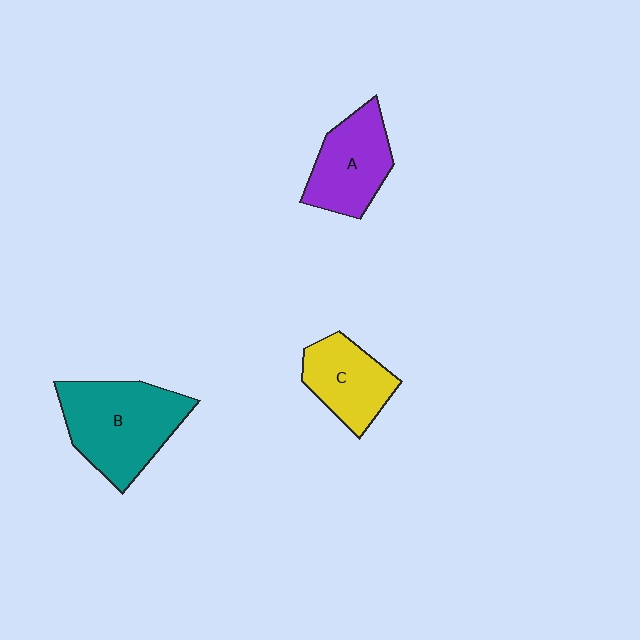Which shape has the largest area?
Shape B (teal).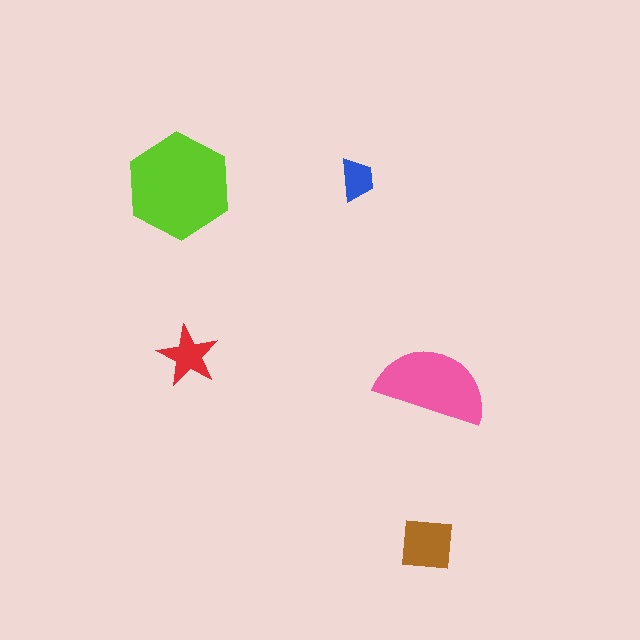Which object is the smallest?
The blue trapezoid.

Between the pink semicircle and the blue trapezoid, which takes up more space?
The pink semicircle.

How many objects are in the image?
There are 5 objects in the image.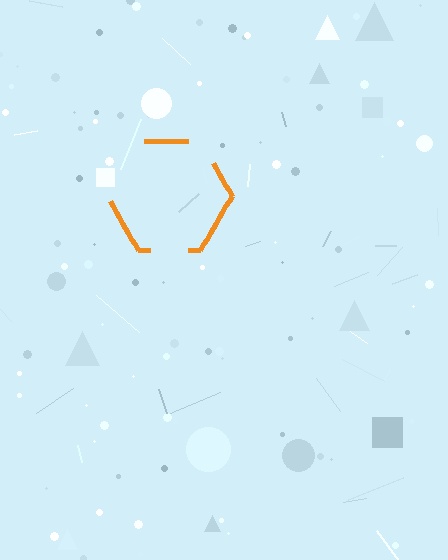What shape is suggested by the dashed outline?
The dashed outline suggests a hexagon.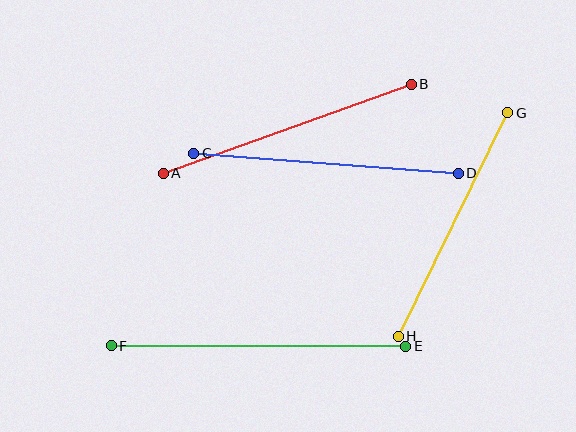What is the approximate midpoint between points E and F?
The midpoint is at approximately (258, 346) pixels.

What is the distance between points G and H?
The distance is approximately 249 pixels.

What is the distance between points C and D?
The distance is approximately 265 pixels.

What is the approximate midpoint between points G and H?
The midpoint is at approximately (453, 225) pixels.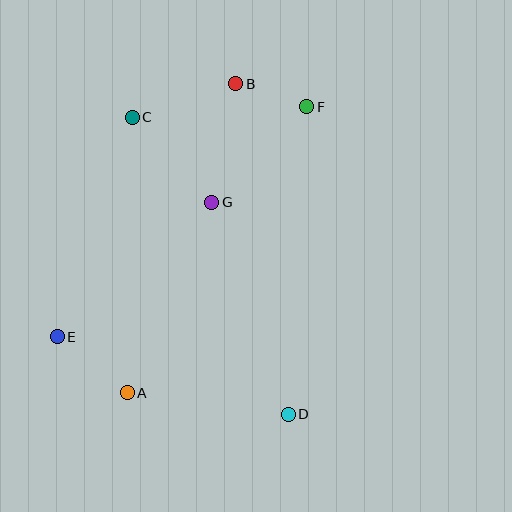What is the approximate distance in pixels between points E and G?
The distance between E and G is approximately 205 pixels.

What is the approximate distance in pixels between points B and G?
The distance between B and G is approximately 121 pixels.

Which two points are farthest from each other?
Points E and F are farthest from each other.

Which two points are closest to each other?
Points B and F are closest to each other.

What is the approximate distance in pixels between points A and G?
The distance between A and G is approximately 209 pixels.